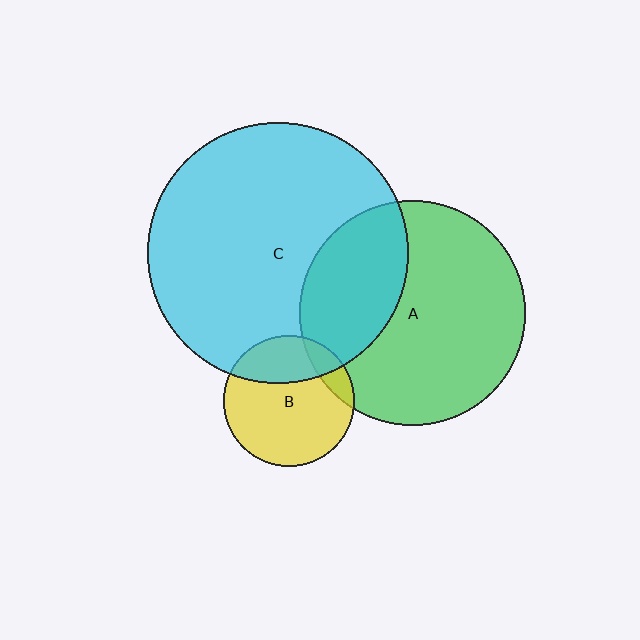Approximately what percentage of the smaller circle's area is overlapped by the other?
Approximately 10%.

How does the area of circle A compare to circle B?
Approximately 3.0 times.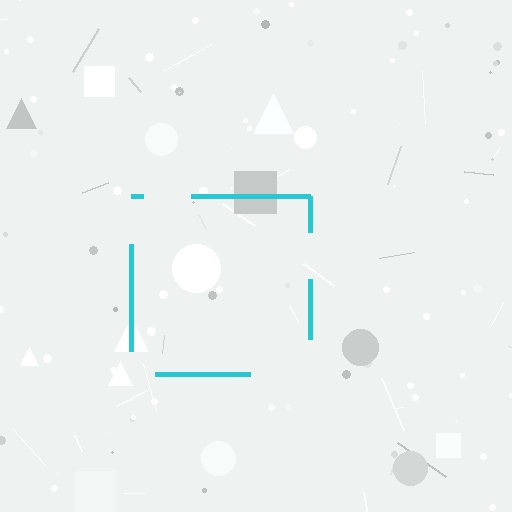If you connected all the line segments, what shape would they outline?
They would outline a square.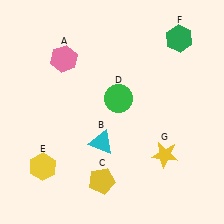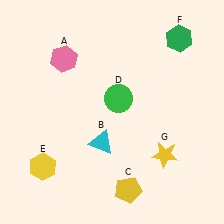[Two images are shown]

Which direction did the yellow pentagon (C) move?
The yellow pentagon (C) moved right.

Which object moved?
The yellow pentagon (C) moved right.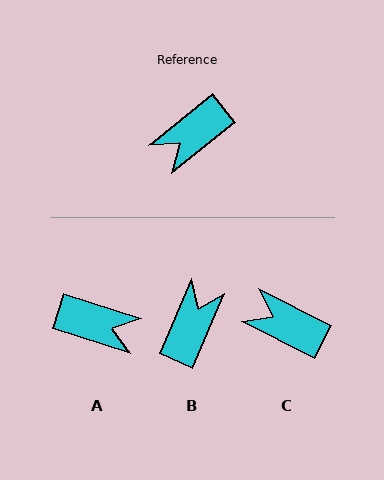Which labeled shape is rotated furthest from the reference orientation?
B, about 152 degrees away.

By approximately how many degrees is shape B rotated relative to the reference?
Approximately 152 degrees clockwise.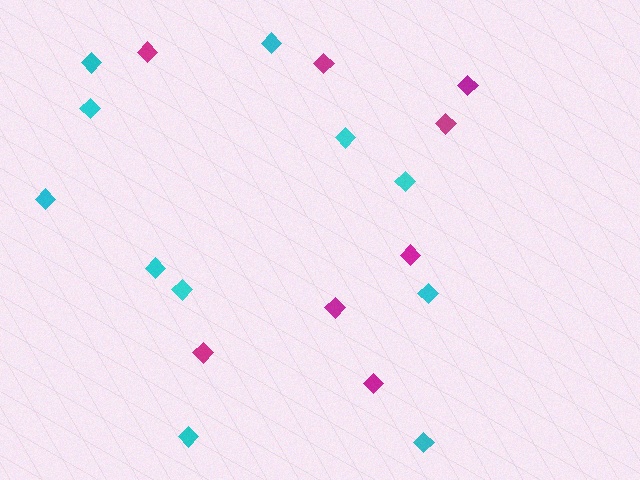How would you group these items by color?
There are 2 groups: one group of cyan diamonds (11) and one group of magenta diamonds (8).